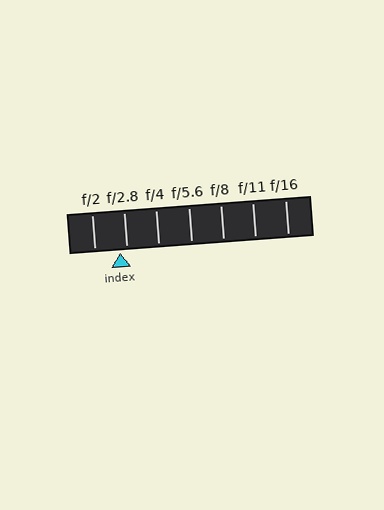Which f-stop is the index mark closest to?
The index mark is closest to f/2.8.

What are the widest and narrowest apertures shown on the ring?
The widest aperture shown is f/2 and the narrowest is f/16.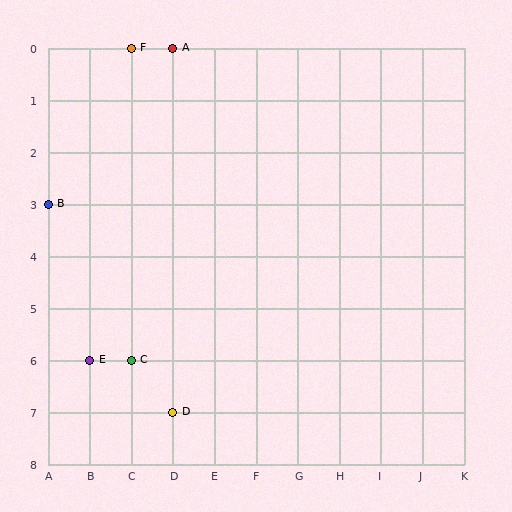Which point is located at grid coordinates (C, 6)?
Point C is at (C, 6).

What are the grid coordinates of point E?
Point E is at grid coordinates (B, 6).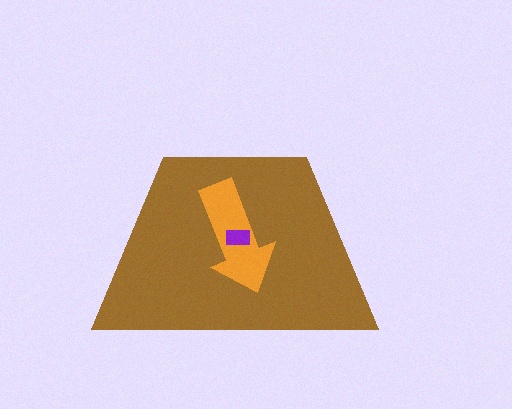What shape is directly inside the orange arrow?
The purple rectangle.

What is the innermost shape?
The purple rectangle.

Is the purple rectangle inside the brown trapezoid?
Yes.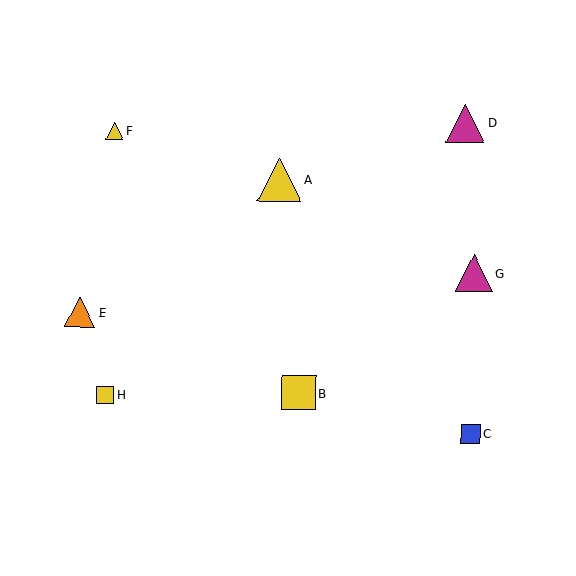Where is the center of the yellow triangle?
The center of the yellow triangle is at (279, 180).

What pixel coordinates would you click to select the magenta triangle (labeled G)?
Click at (474, 273) to select the magenta triangle G.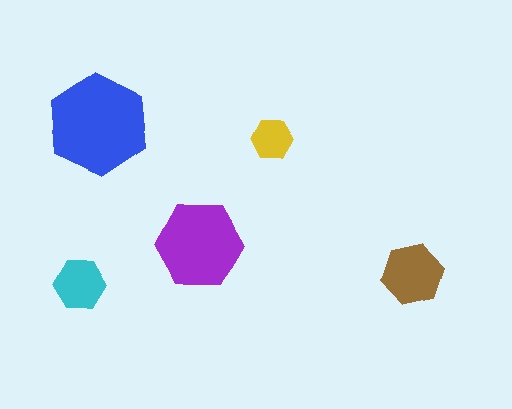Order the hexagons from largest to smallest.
the blue one, the purple one, the brown one, the cyan one, the yellow one.